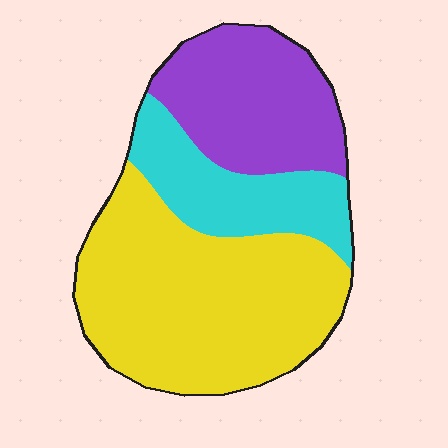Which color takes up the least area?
Cyan, at roughly 20%.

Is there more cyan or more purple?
Purple.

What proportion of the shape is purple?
Purple covers around 30% of the shape.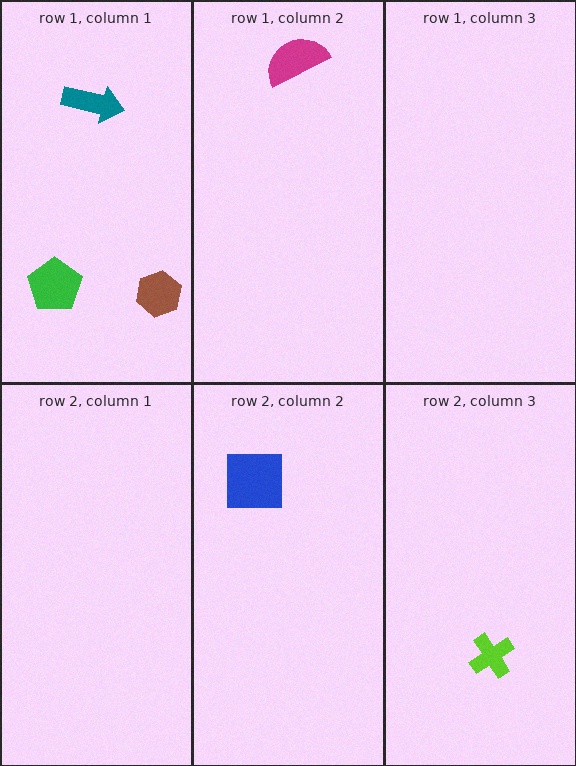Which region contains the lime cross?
The row 2, column 3 region.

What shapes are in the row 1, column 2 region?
The magenta semicircle.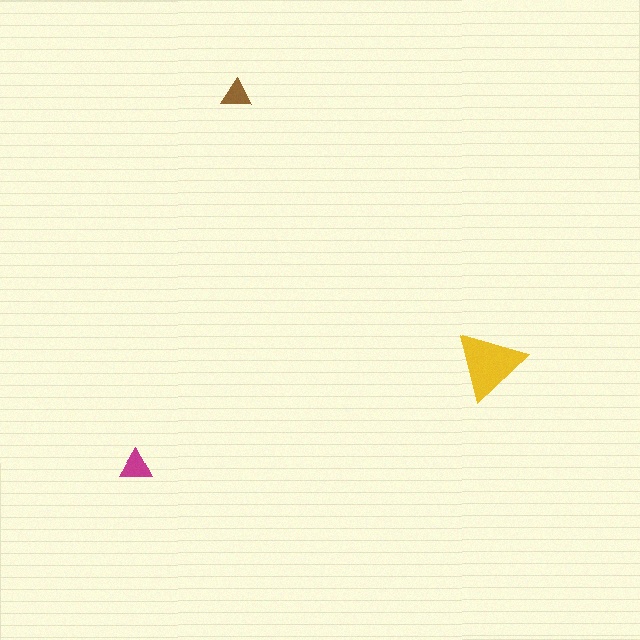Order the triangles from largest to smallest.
the yellow one, the magenta one, the brown one.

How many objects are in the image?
There are 3 objects in the image.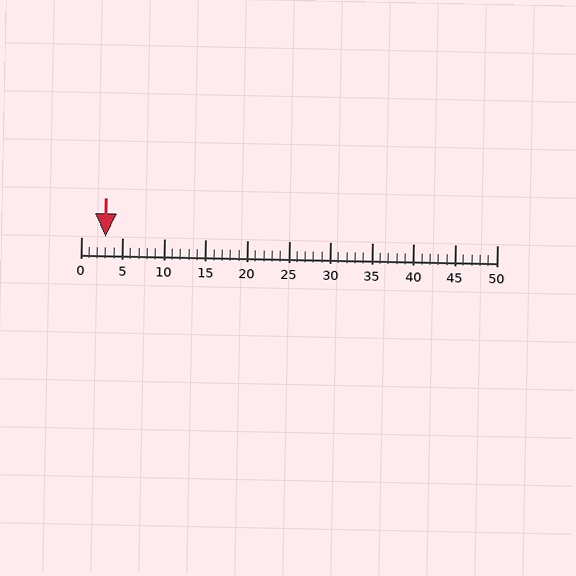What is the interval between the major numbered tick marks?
The major tick marks are spaced 5 units apart.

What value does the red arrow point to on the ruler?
The red arrow points to approximately 3.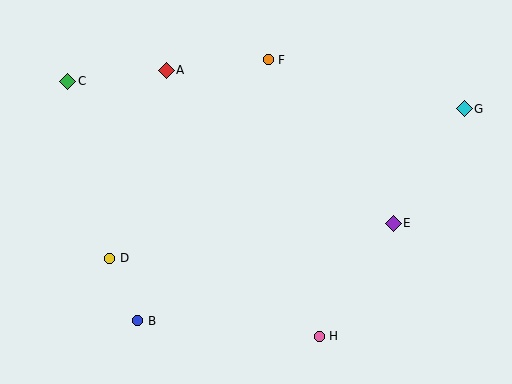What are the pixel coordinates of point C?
Point C is at (68, 81).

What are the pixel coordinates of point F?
Point F is at (268, 60).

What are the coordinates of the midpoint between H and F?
The midpoint between H and F is at (294, 198).